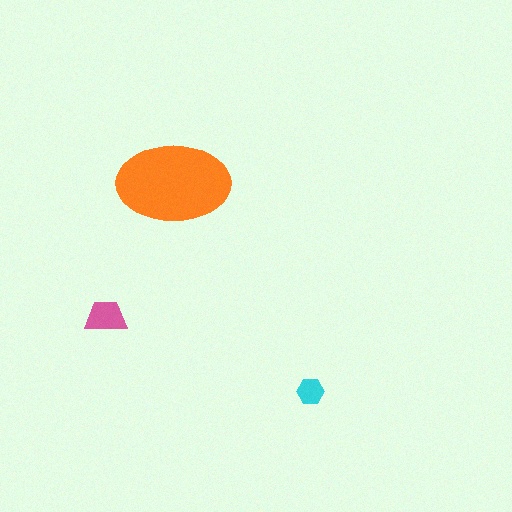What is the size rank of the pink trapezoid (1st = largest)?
2nd.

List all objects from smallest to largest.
The cyan hexagon, the pink trapezoid, the orange ellipse.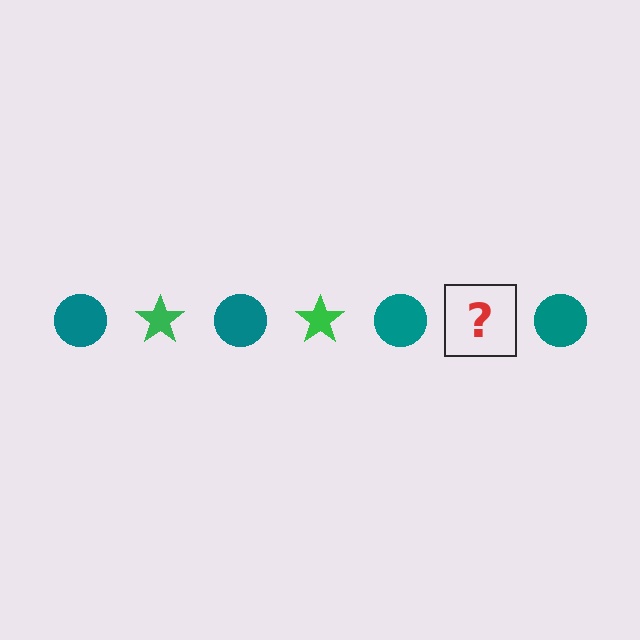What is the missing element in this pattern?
The missing element is a green star.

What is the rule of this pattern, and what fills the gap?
The rule is that the pattern alternates between teal circle and green star. The gap should be filled with a green star.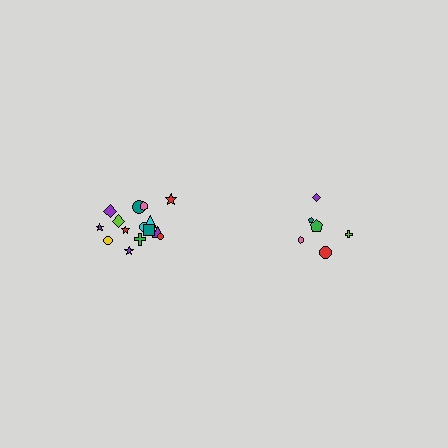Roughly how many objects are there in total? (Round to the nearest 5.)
Roughly 20 objects in total.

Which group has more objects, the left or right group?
The left group.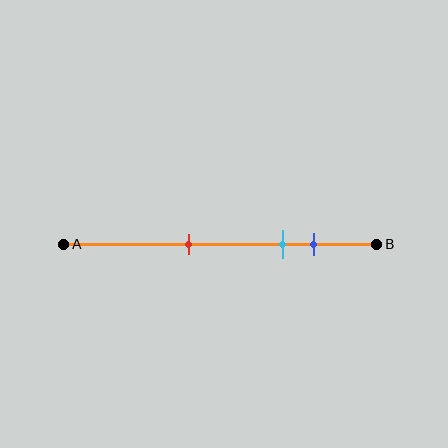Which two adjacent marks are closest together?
The cyan and blue marks are the closest adjacent pair.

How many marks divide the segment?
There are 3 marks dividing the segment.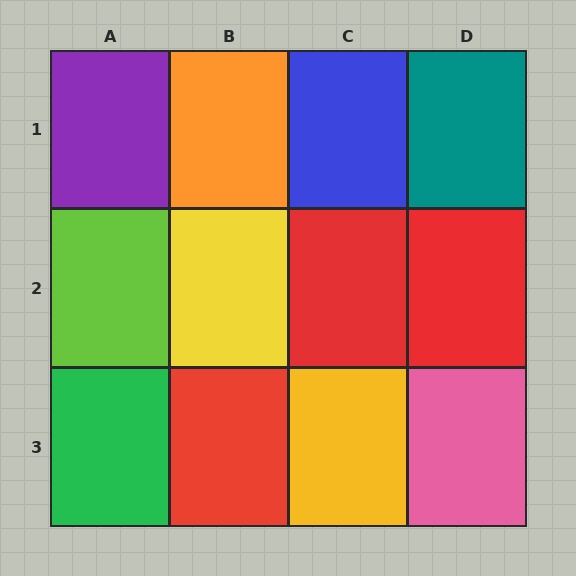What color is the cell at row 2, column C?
Red.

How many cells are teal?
1 cell is teal.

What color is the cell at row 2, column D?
Red.